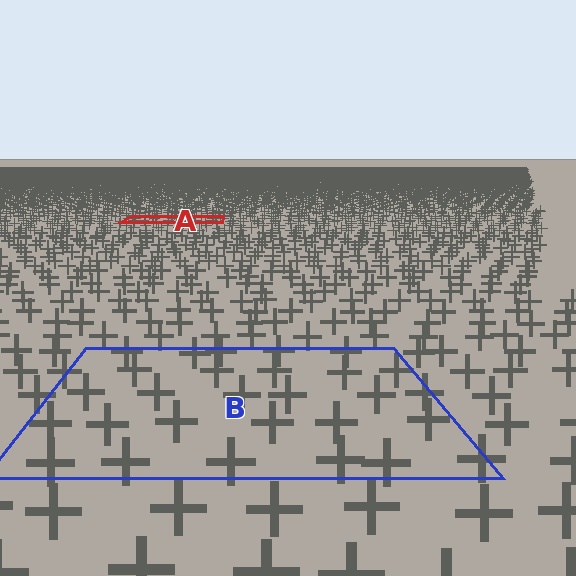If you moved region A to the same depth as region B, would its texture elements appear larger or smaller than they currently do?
They would appear larger. At a closer depth, the same texture elements are projected at a bigger on-screen size.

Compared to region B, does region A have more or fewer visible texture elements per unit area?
Region A has more texture elements per unit area — they are packed more densely because it is farther away.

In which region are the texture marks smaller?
The texture marks are smaller in region A, because it is farther away.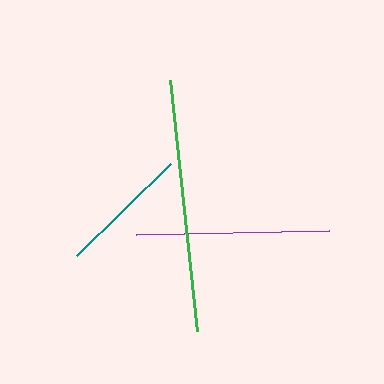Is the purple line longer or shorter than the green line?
The green line is longer than the purple line.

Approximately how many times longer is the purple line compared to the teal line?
The purple line is approximately 1.5 times the length of the teal line.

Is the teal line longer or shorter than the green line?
The green line is longer than the teal line.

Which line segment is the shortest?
The teal line is the shortest at approximately 132 pixels.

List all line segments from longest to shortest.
From longest to shortest: green, purple, teal.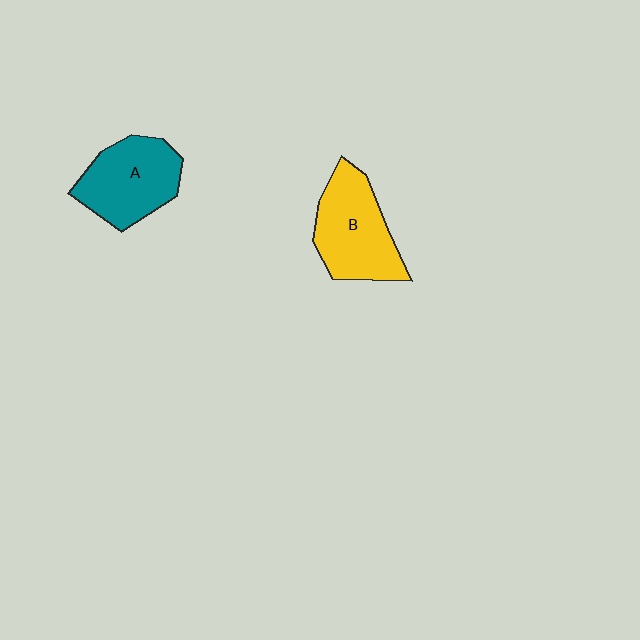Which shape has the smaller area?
Shape A (teal).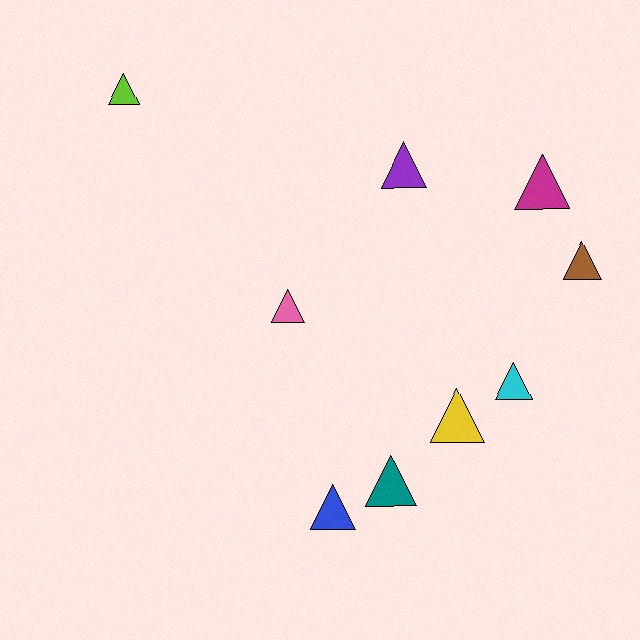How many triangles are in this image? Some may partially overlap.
There are 9 triangles.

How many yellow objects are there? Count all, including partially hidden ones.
There is 1 yellow object.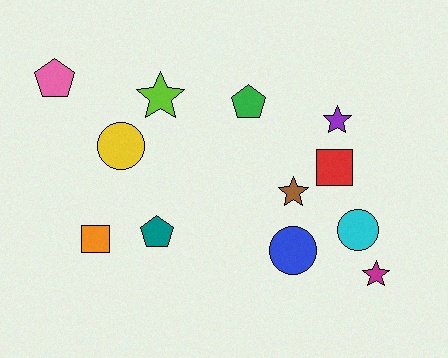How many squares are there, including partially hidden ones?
There are 2 squares.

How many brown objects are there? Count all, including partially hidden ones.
There is 1 brown object.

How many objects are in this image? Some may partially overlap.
There are 12 objects.